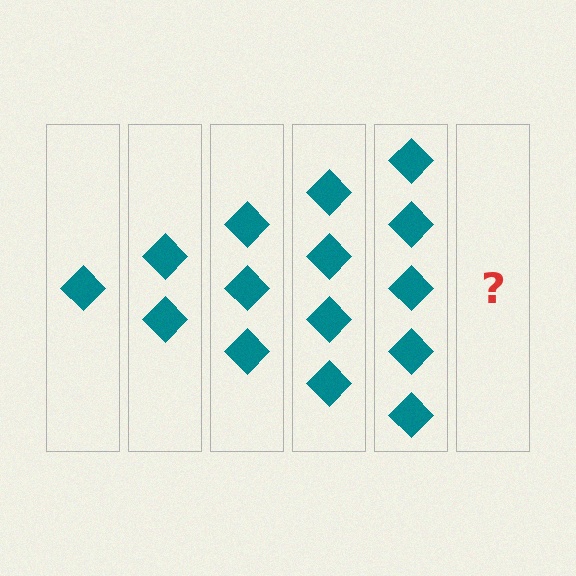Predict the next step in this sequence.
The next step is 6 diamonds.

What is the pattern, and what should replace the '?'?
The pattern is that each step adds one more diamond. The '?' should be 6 diamonds.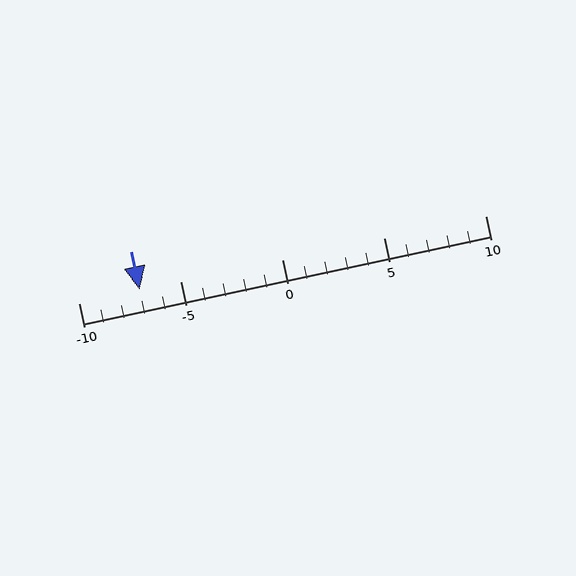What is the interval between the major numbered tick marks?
The major tick marks are spaced 5 units apart.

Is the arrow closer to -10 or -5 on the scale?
The arrow is closer to -5.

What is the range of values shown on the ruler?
The ruler shows values from -10 to 10.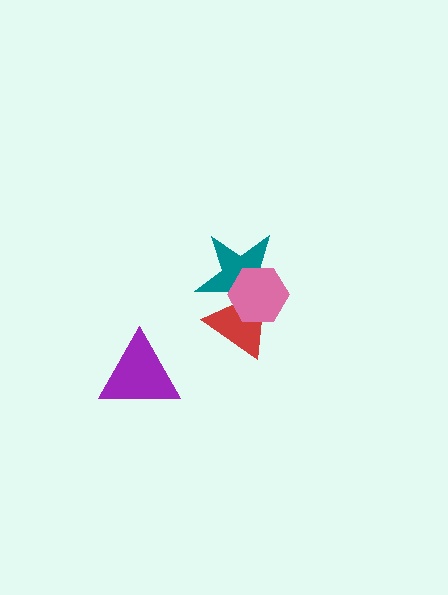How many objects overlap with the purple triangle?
0 objects overlap with the purple triangle.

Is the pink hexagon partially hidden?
No, no other shape covers it.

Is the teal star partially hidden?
Yes, it is partially covered by another shape.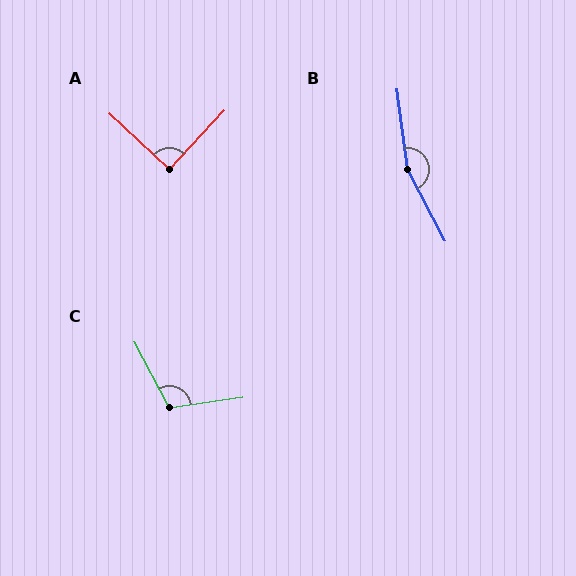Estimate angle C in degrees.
Approximately 110 degrees.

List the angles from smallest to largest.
A (90°), C (110°), B (159°).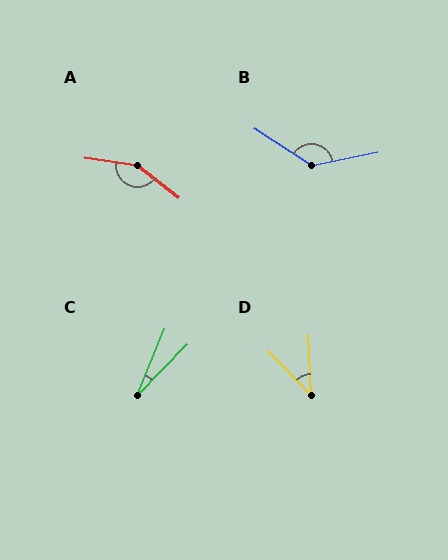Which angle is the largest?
A, at approximately 149 degrees.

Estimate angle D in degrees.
Approximately 42 degrees.